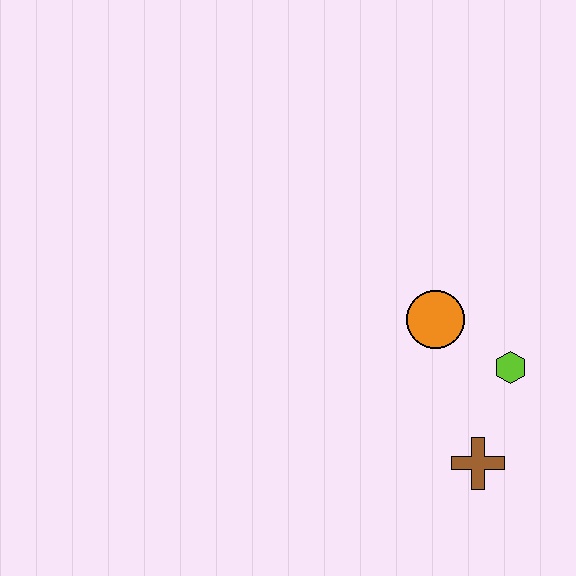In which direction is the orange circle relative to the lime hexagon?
The orange circle is to the left of the lime hexagon.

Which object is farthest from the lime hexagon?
The brown cross is farthest from the lime hexagon.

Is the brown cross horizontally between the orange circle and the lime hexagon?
Yes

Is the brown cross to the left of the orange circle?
No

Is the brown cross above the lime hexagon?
No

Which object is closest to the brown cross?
The lime hexagon is closest to the brown cross.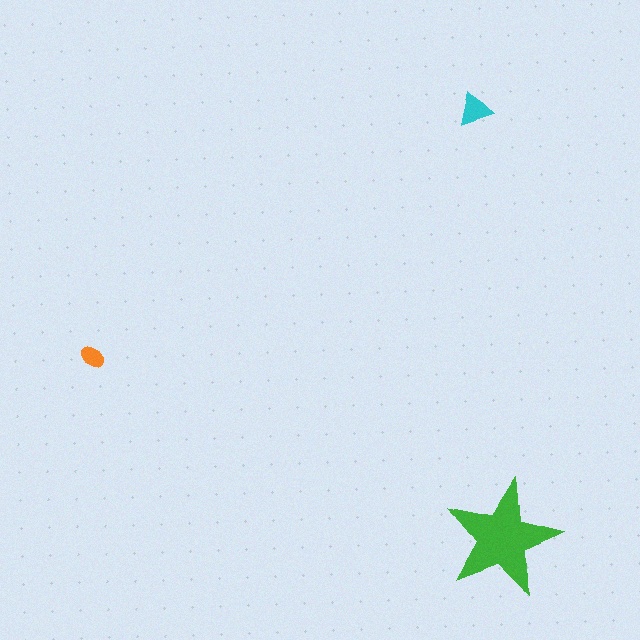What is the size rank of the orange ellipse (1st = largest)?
3rd.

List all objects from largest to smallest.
The green star, the cyan triangle, the orange ellipse.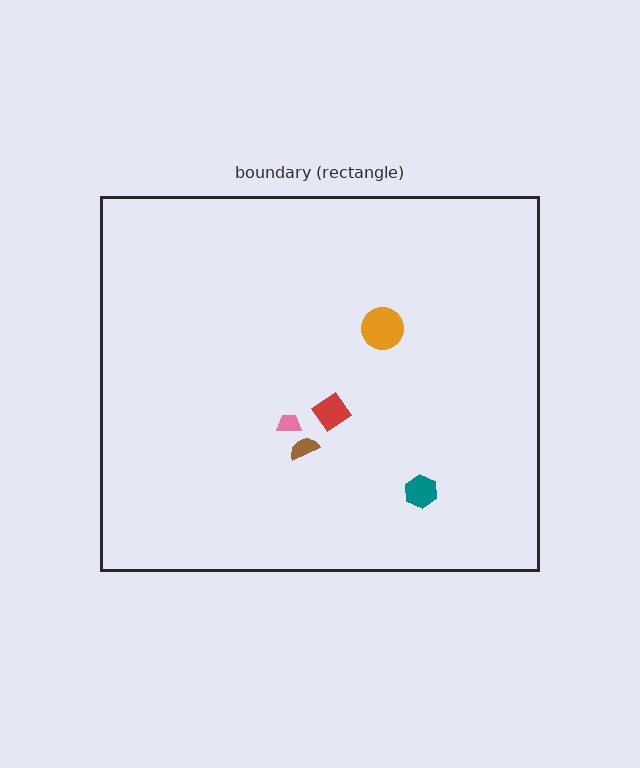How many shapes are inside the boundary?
5 inside, 0 outside.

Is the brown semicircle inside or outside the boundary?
Inside.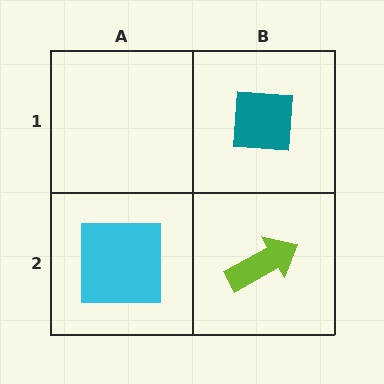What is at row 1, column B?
A teal square.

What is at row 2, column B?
A lime arrow.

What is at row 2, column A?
A cyan square.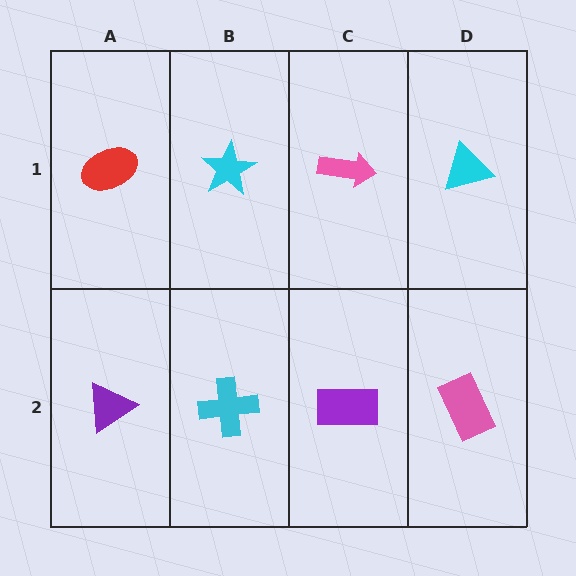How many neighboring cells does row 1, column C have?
3.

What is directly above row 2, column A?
A red ellipse.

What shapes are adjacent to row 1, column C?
A purple rectangle (row 2, column C), a cyan star (row 1, column B), a cyan triangle (row 1, column D).